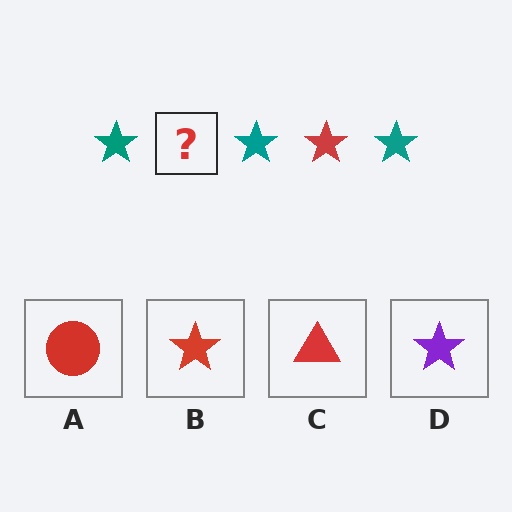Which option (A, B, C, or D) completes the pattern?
B.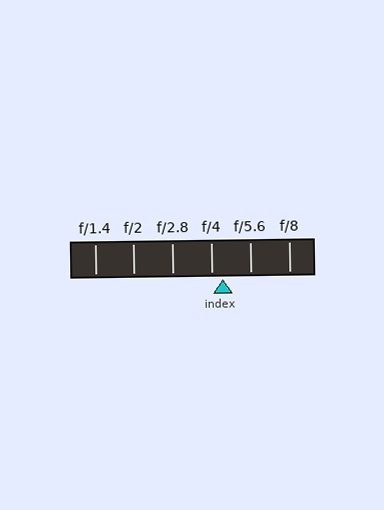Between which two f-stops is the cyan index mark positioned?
The index mark is between f/4 and f/5.6.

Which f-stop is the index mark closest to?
The index mark is closest to f/4.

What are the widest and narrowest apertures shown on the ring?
The widest aperture shown is f/1.4 and the narrowest is f/8.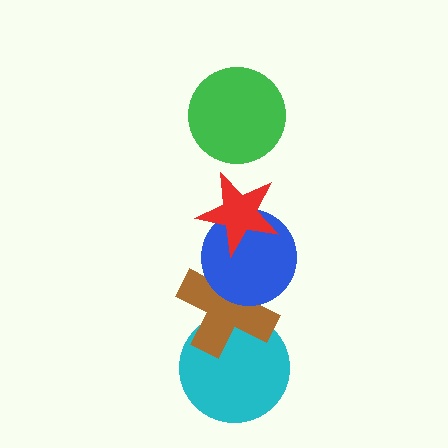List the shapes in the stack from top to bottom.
From top to bottom: the green circle, the red star, the blue circle, the brown cross, the cyan circle.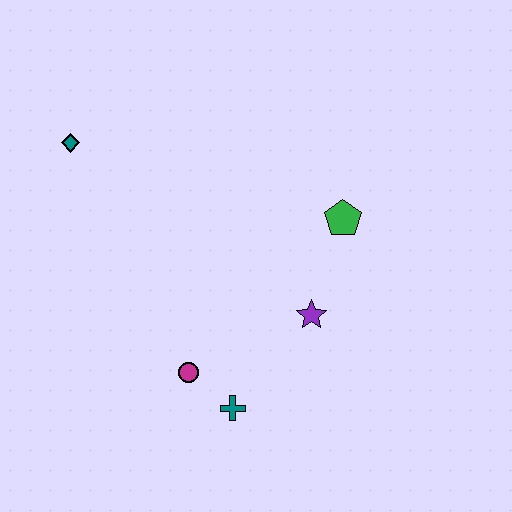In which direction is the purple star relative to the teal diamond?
The purple star is to the right of the teal diamond.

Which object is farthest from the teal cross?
The teal diamond is farthest from the teal cross.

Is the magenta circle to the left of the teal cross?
Yes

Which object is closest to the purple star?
The green pentagon is closest to the purple star.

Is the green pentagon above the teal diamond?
No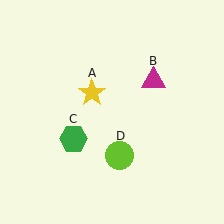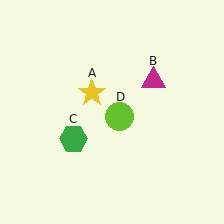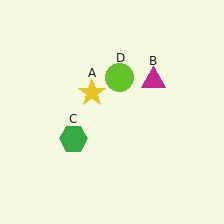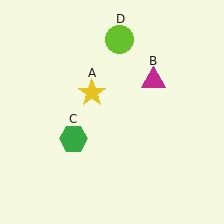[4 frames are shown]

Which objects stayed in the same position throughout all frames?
Yellow star (object A) and magenta triangle (object B) and green hexagon (object C) remained stationary.